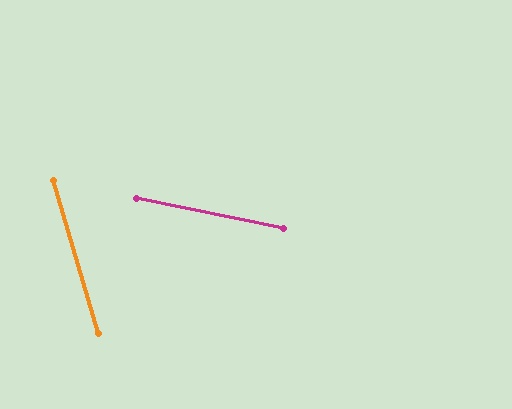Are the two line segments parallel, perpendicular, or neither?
Neither parallel nor perpendicular — they differ by about 62°.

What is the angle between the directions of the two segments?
Approximately 62 degrees.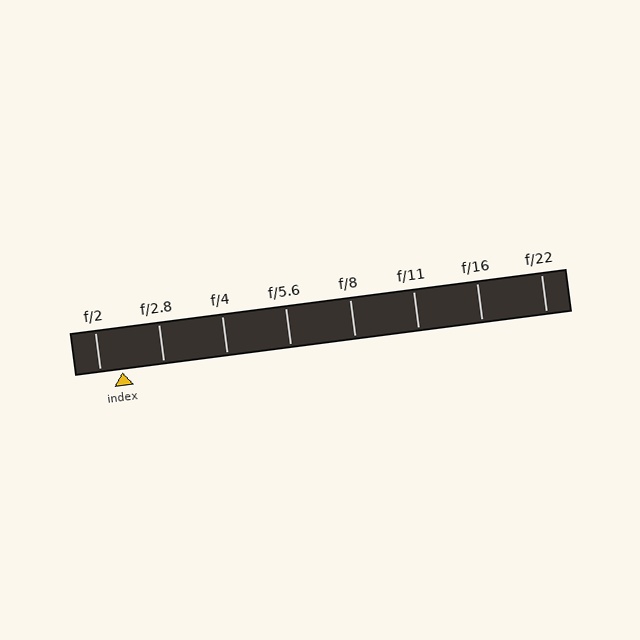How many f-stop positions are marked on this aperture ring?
There are 8 f-stop positions marked.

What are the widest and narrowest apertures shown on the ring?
The widest aperture shown is f/2 and the narrowest is f/22.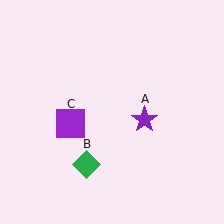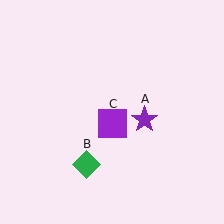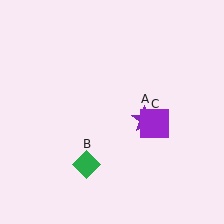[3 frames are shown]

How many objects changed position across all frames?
1 object changed position: purple square (object C).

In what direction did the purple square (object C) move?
The purple square (object C) moved right.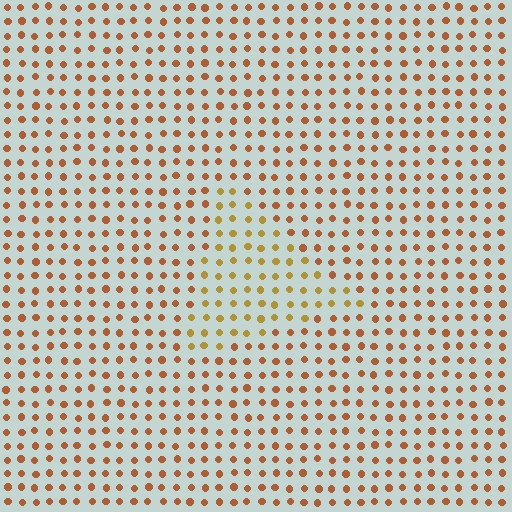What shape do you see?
I see a triangle.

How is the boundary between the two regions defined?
The boundary is defined purely by a slight shift in hue (about 27 degrees). Spacing, size, and orientation are identical on both sides.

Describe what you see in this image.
The image is filled with small brown elements in a uniform arrangement. A triangle-shaped region is visible where the elements are tinted to a slightly different hue, forming a subtle color boundary.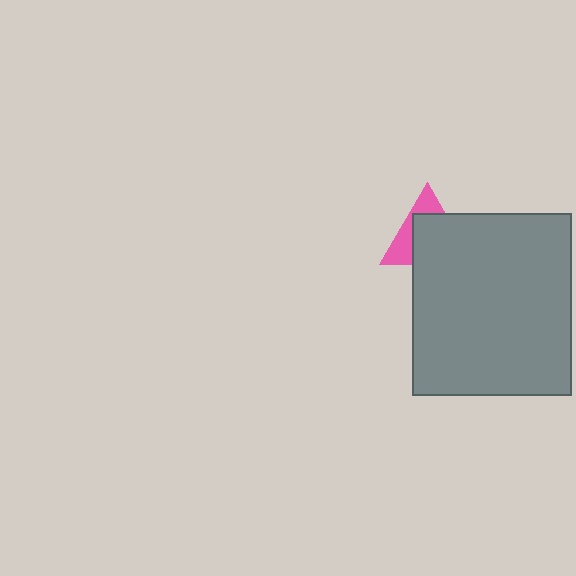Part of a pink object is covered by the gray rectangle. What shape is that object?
It is a triangle.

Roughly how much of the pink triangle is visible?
A small part of it is visible (roughly 37%).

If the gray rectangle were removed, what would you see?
You would see the complete pink triangle.